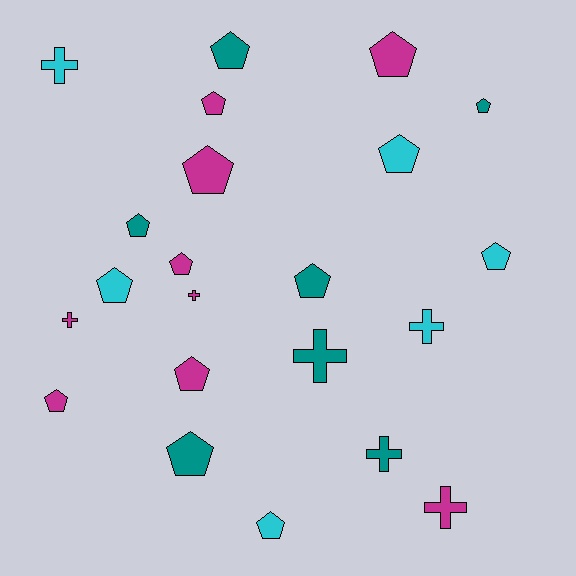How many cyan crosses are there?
There are 2 cyan crosses.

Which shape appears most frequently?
Pentagon, with 15 objects.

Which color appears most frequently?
Magenta, with 9 objects.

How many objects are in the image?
There are 22 objects.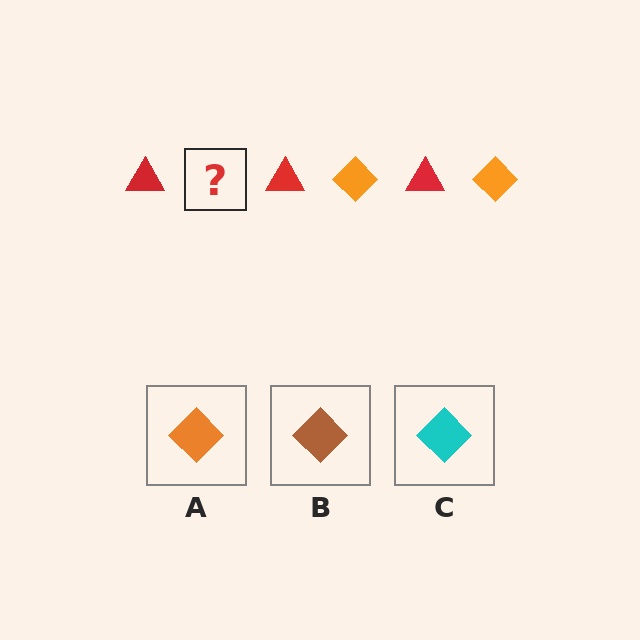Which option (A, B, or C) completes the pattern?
A.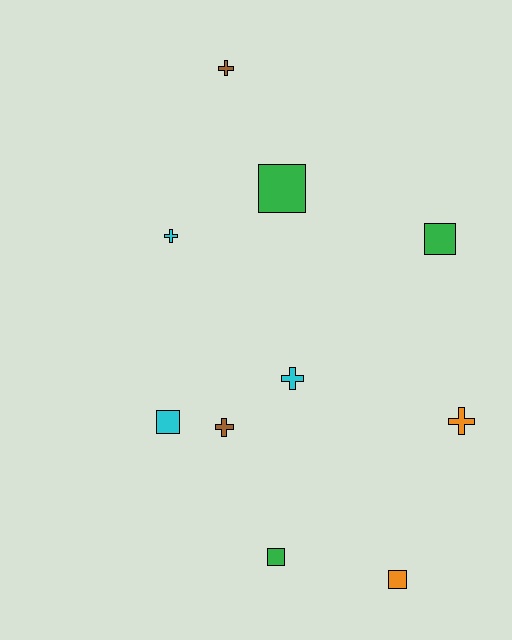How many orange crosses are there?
There is 1 orange cross.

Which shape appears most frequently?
Square, with 5 objects.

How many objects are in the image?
There are 10 objects.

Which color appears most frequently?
Green, with 3 objects.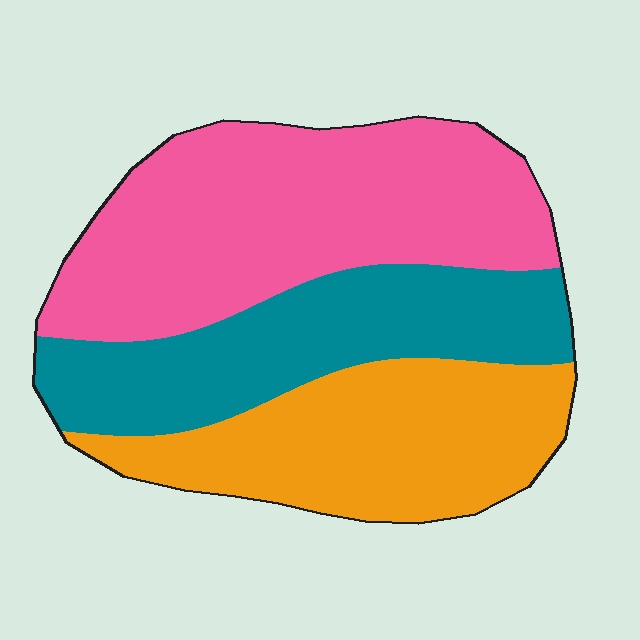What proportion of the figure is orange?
Orange takes up between a sixth and a third of the figure.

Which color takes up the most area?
Pink, at roughly 40%.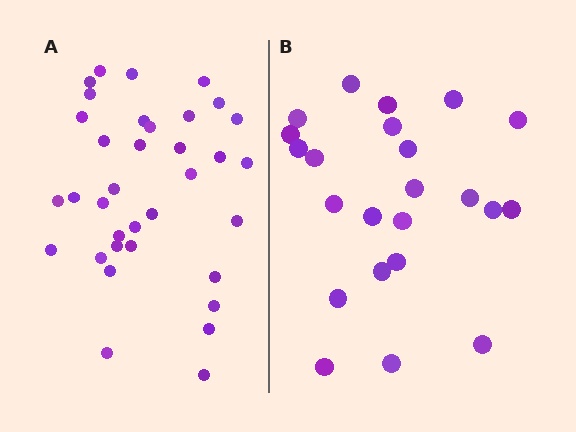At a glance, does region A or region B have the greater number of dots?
Region A (the left region) has more dots.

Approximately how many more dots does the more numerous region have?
Region A has roughly 12 or so more dots than region B.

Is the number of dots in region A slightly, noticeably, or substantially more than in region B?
Region A has substantially more. The ratio is roughly 1.5 to 1.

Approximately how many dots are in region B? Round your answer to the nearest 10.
About 20 dots. (The exact count is 23, which rounds to 20.)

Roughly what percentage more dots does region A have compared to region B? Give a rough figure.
About 50% more.